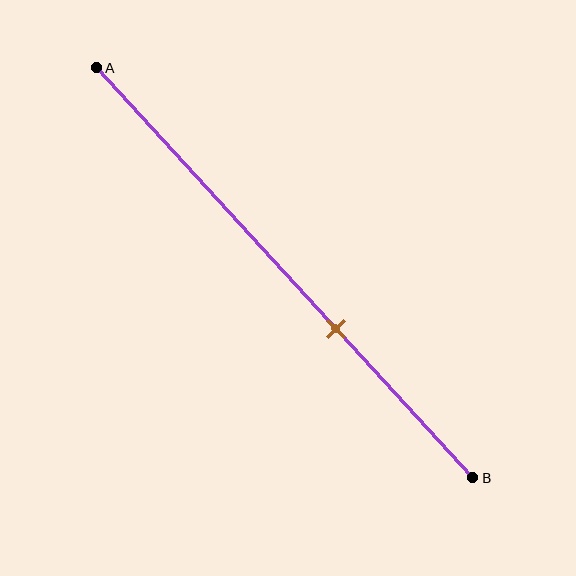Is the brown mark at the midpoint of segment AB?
No, the mark is at about 65% from A, not at the 50% midpoint.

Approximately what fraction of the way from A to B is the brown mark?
The brown mark is approximately 65% of the way from A to B.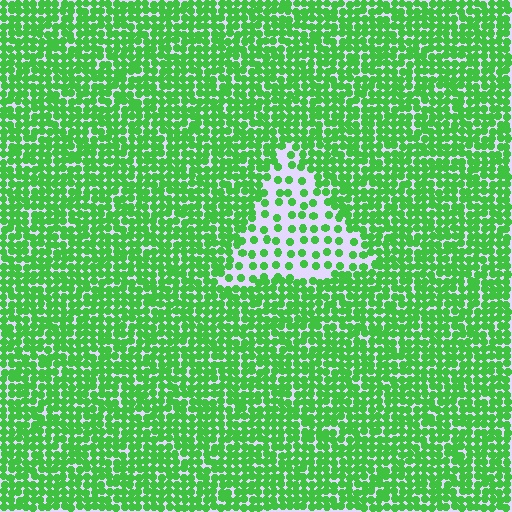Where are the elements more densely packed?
The elements are more densely packed outside the triangle boundary.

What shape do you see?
I see a triangle.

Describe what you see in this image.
The image contains small green elements arranged at two different densities. A triangle-shaped region is visible where the elements are less densely packed than the surrounding area.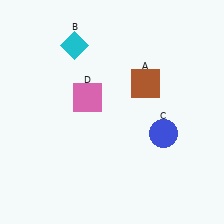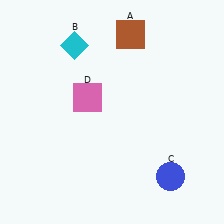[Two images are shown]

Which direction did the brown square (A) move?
The brown square (A) moved up.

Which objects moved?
The objects that moved are: the brown square (A), the blue circle (C).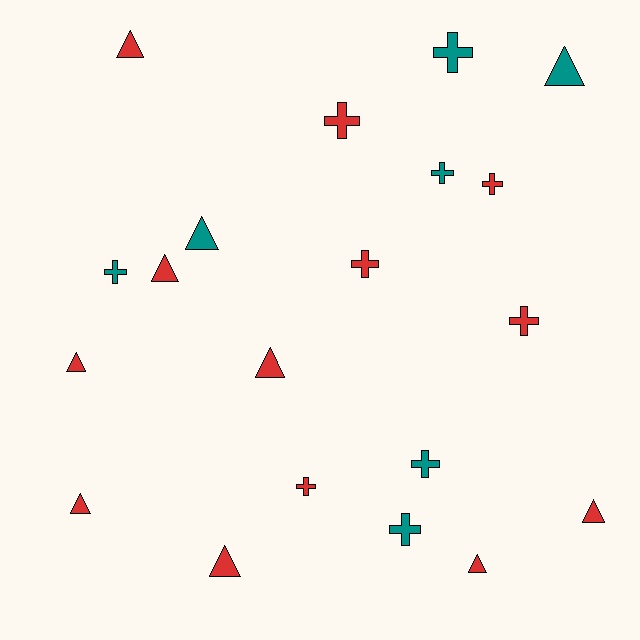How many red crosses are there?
There are 5 red crosses.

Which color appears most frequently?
Red, with 13 objects.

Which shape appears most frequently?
Triangle, with 10 objects.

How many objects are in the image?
There are 20 objects.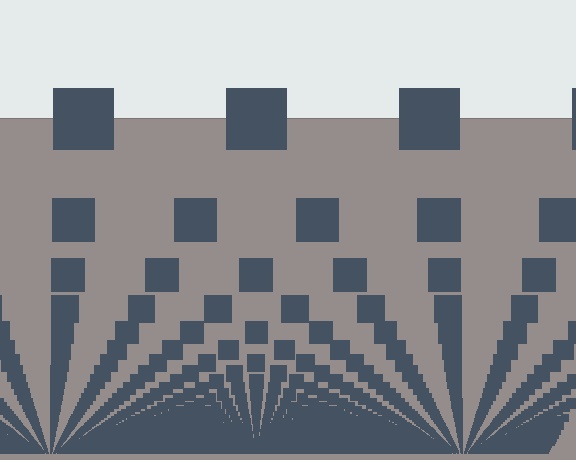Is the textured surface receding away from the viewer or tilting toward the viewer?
The surface appears to tilt toward the viewer. Texture elements get larger and sparser toward the top.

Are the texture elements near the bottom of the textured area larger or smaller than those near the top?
Smaller. The gradient is inverted — elements near the bottom are smaller and denser.